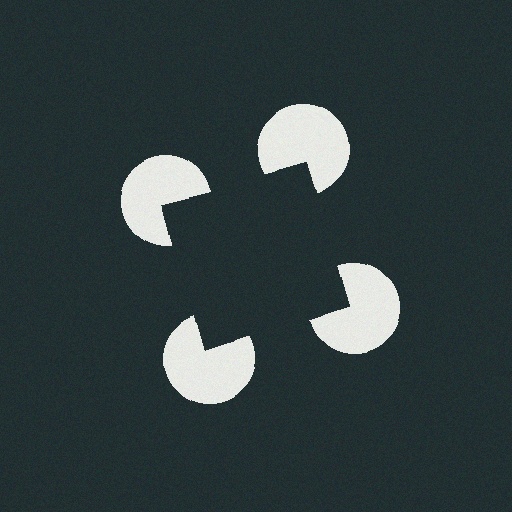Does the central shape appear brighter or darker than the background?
It typically appears slightly darker than the background, even though no actual brightness change is drawn.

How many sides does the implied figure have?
4 sides.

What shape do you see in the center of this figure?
An illusory square — its edges are inferred from the aligned wedge cuts in the pac-man discs, not physically drawn.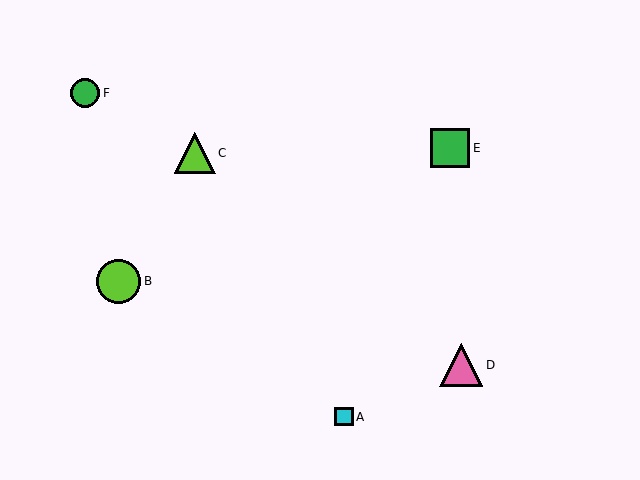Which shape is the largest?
The lime circle (labeled B) is the largest.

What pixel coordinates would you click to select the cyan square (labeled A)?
Click at (344, 417) to select the cyan square A.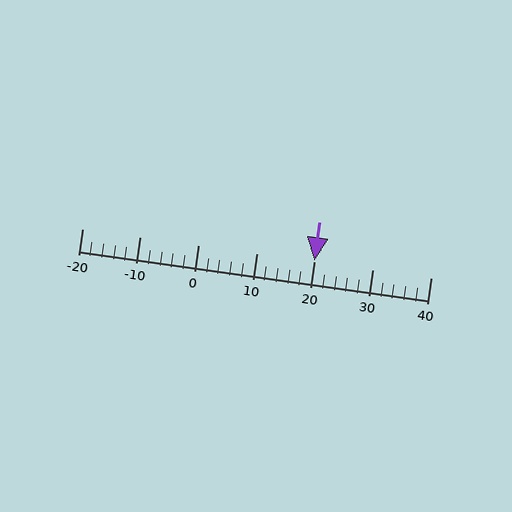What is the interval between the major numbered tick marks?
The major tick marks are spaced 10 units apart.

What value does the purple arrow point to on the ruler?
The purple arrow points to approximately 20.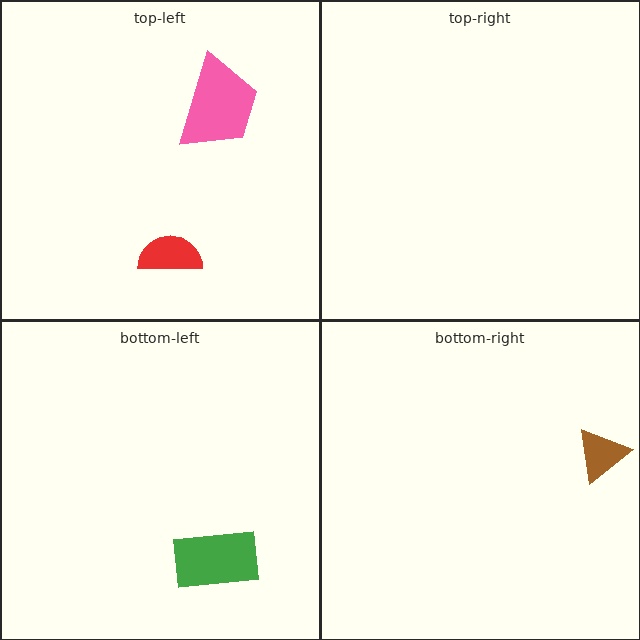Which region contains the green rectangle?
The bottom-left region.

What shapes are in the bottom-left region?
The green rectangle.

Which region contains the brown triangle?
The bottom-right region.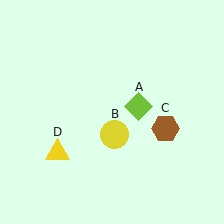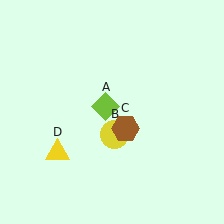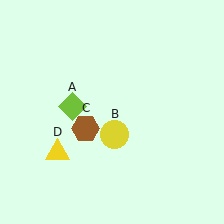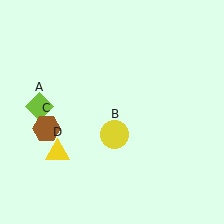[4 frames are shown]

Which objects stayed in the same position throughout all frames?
Yellow circle (object B) and yellow triangle (object D) remained stationary.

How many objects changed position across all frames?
2 objects changed position: lime diamond (object A), brown hexagon (object C).